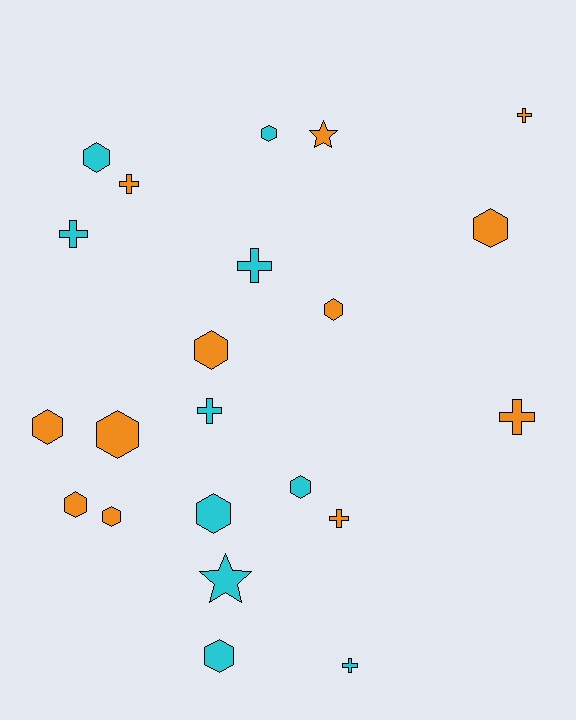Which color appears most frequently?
Orange, with 12 objects.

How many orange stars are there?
There is 1 orange star.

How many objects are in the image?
There are 22 objects.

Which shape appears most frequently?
Hexagon, with 12 objects.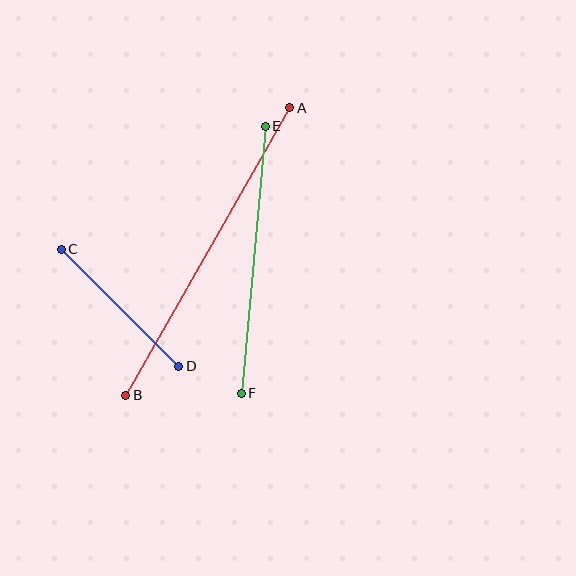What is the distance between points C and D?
The distance is approximately 166 pixels.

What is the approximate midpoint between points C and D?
The midpoint is at approximately (120, 308) pixels.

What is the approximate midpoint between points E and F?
The midpoint is at approximately (253, 260) pixels.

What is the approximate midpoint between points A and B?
The midpoint is at approximately (208, 252) pixels.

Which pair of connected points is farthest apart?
Points A and B are farthest apart.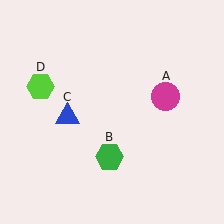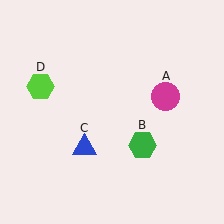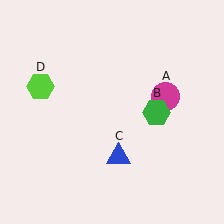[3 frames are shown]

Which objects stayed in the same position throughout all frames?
Magenta circle (object A) and lime hexagon (object D) remained stationary.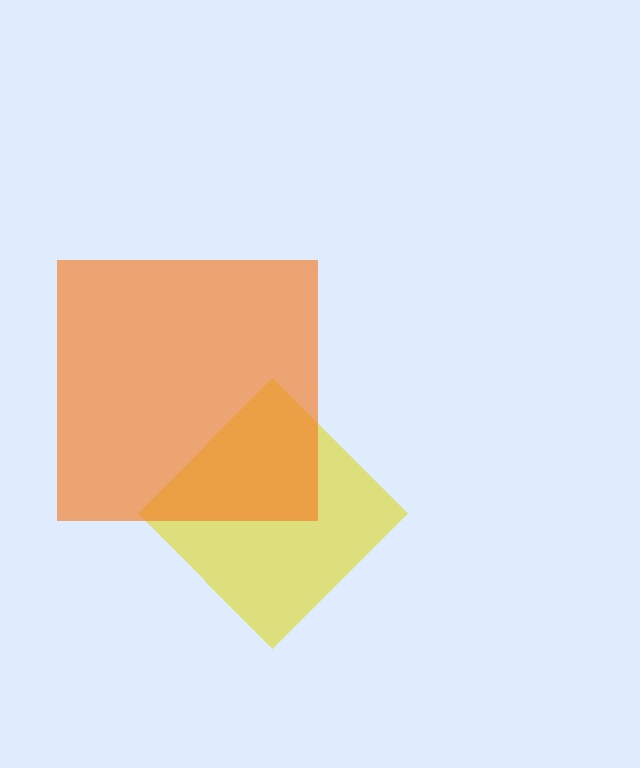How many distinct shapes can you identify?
There are 2 distinct shapes: a yellow diamond, an orange square.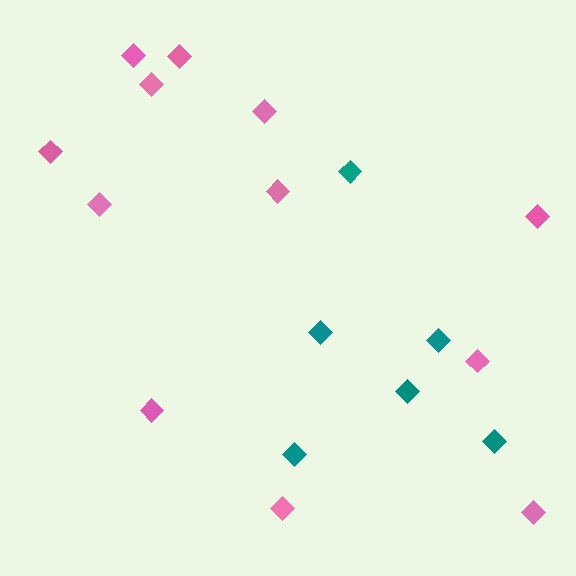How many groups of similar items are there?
There are 2 groups: one group of pink diamonds (12) and one group of teal diamonds (6).